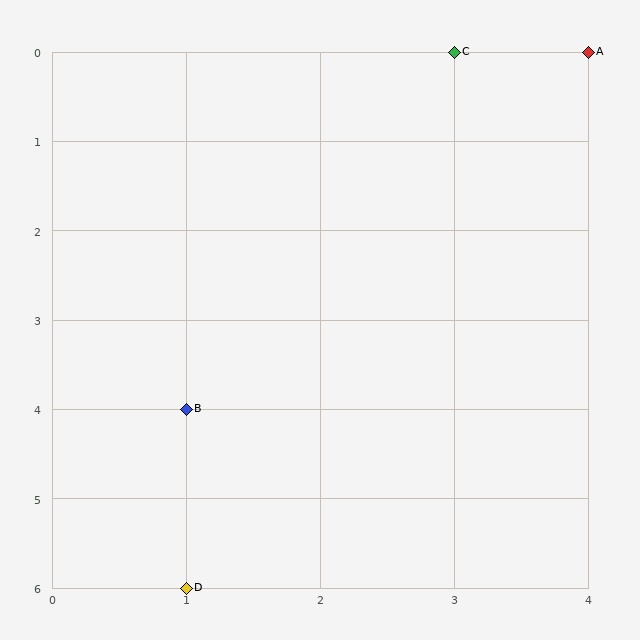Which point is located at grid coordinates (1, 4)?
Point B is at (1, 4).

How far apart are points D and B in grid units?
Points D and B are 2 rows apart.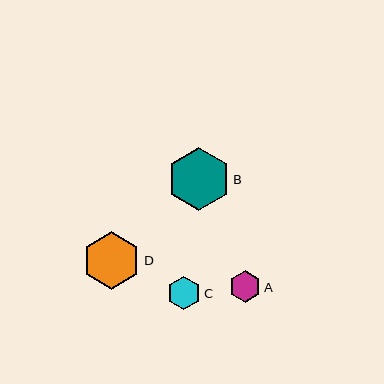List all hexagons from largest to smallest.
From largest to smallest: B, D, C, A.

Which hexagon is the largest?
Hexagon B is the largest with a size of approximately 63 pixels.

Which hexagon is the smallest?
Hexagon A is the smallest with a size of approximately 32 pixels.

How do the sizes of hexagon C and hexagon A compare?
Hexagon C and hexagon A are approximately the same size.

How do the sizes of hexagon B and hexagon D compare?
Hexagon B and hexagon D are approximately the same size.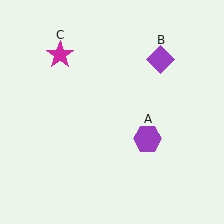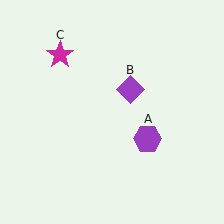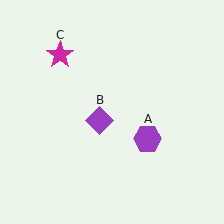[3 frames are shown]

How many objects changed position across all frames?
1 object changed position: purple diamond (object B).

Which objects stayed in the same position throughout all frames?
Purple hexagon (object A) and magenta star (object C) remained stationary.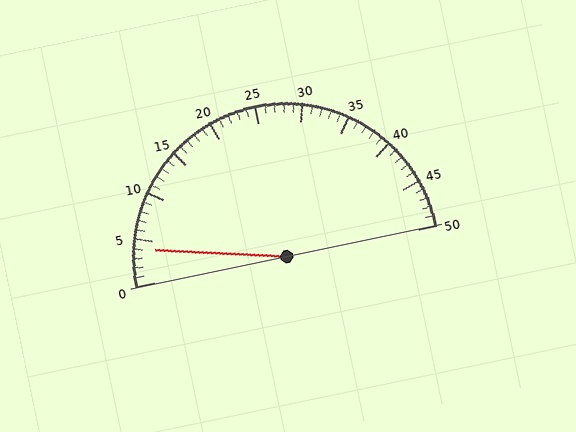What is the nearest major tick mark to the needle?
The nearest major tick mark is 5.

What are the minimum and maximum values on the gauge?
The gauge ranges from 0 to 50.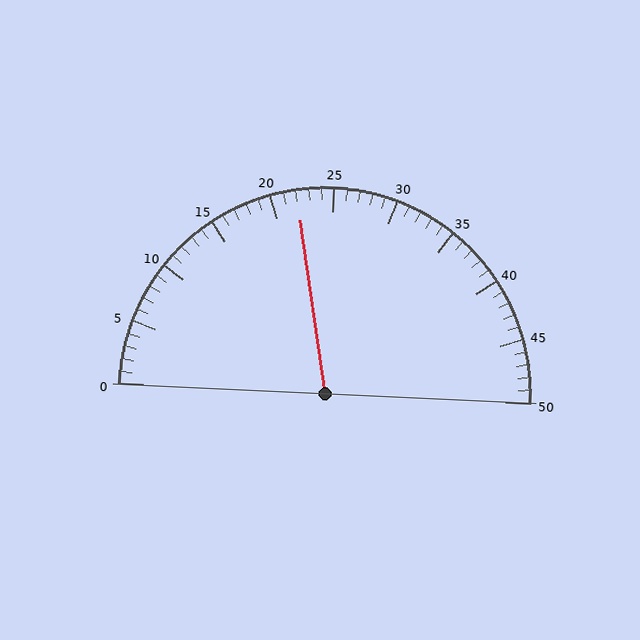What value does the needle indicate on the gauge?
The needle indicates approximately 22.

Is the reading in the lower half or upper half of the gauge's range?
The reading is in the lower half of the range (0 to 50).